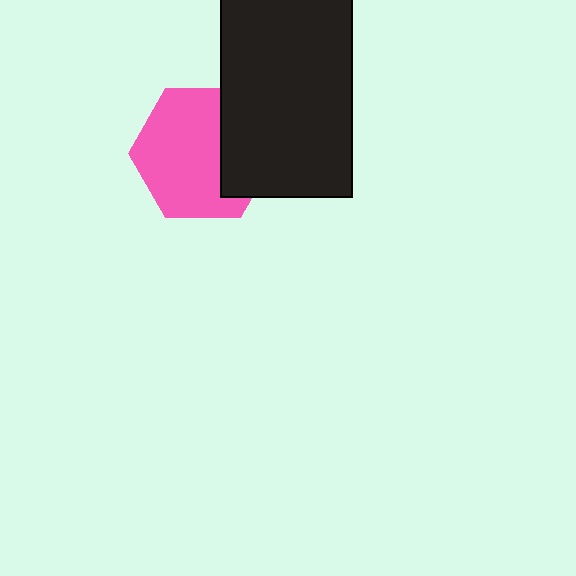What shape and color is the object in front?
The object in front is a black rectangle.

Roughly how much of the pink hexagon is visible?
Most of it is visible (roughly 68%).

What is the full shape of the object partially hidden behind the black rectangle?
The partially hidden object is a pink hexagon.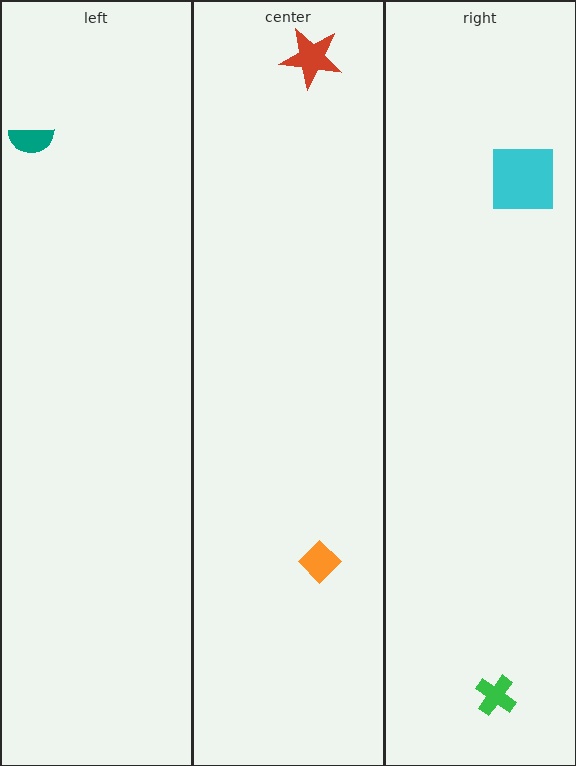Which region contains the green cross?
The right region.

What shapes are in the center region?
The orange diamond, the red star.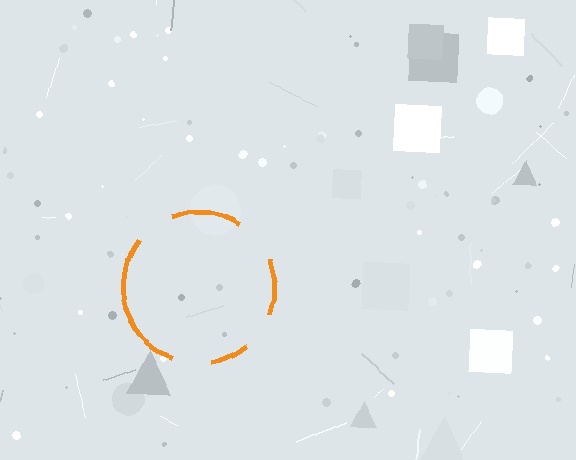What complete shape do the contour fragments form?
The contour fragments form a circle.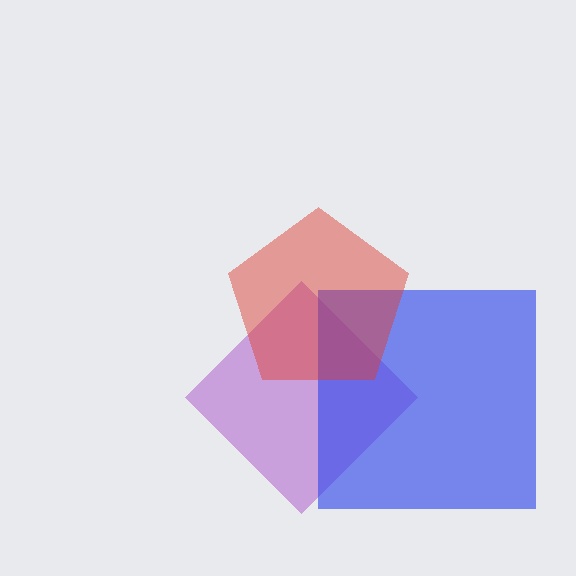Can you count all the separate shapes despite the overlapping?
Yes, there are 3 separate shapes.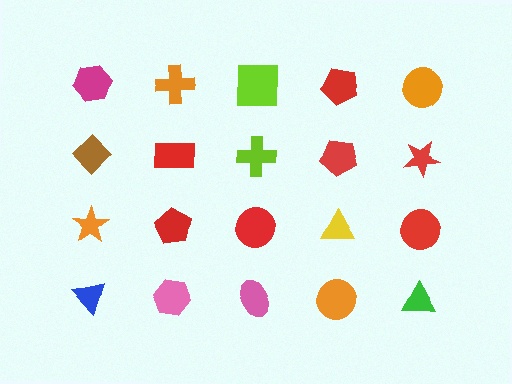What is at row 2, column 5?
A red star.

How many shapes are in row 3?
5 shapes.